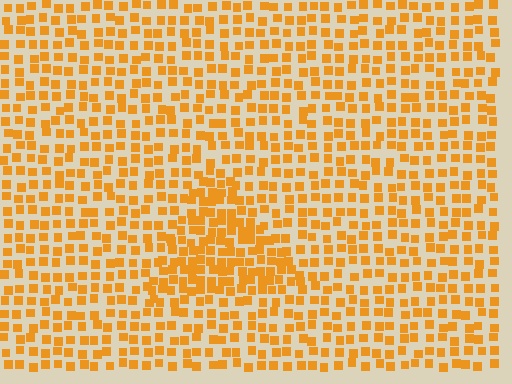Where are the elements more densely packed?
The elements are more densely packed inside the triangle boundary.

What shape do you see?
I see a triangle.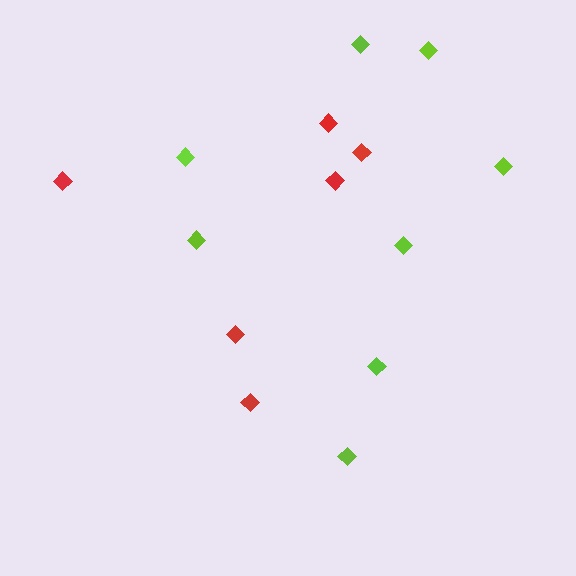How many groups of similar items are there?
There are 2 groups: one group of lime diamonds (8) and one group of red diamonds (6).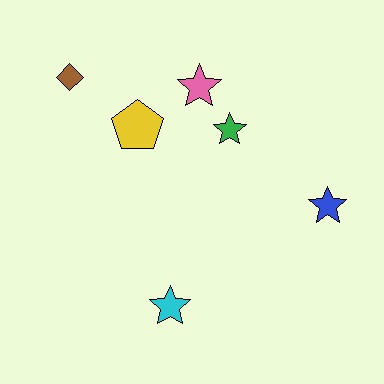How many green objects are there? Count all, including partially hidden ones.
There is 1 green object.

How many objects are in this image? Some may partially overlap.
There are 6 objects.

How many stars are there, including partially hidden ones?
There are 4 stars.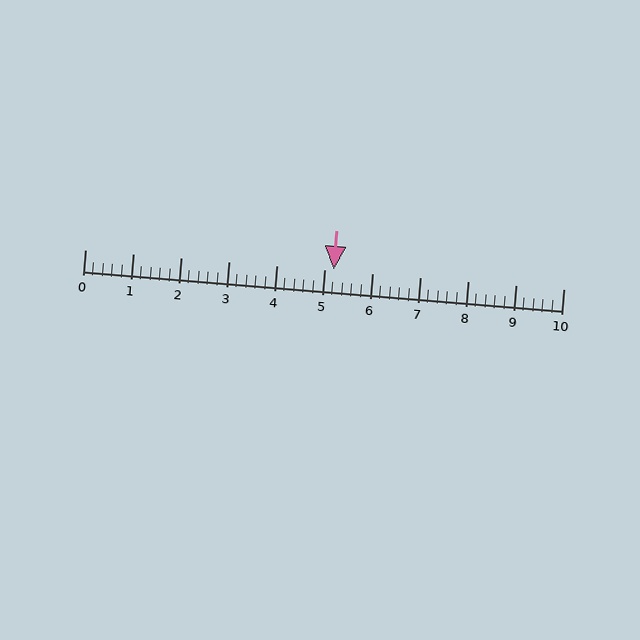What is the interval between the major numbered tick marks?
The major tick marks are spaced 1 units apart.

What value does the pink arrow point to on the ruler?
The pink arrow points to approximately 5.2.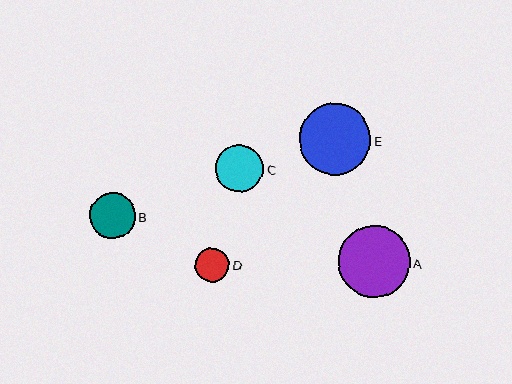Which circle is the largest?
Circle A is the largest with a size of approximately 72 pixels.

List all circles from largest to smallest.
From largest to smallest: A, E, C, B, D.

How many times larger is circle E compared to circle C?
Circle E is approximately 1.5 times the size of circle C.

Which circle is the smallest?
Circle D is the smallest with a size of approximately 34 pixels.